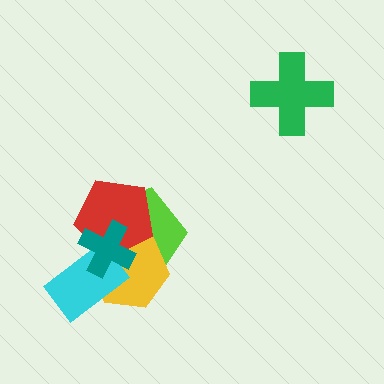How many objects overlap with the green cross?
0 objects overlap with the green cross.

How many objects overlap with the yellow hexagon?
4 objects overlap with the yellow hexagon.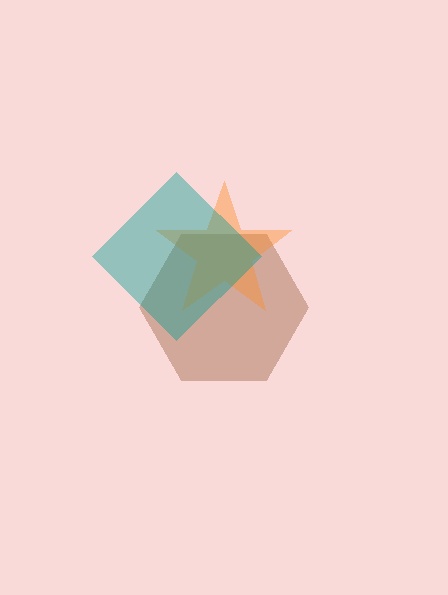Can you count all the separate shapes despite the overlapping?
Yes, there are 3 separate shapes.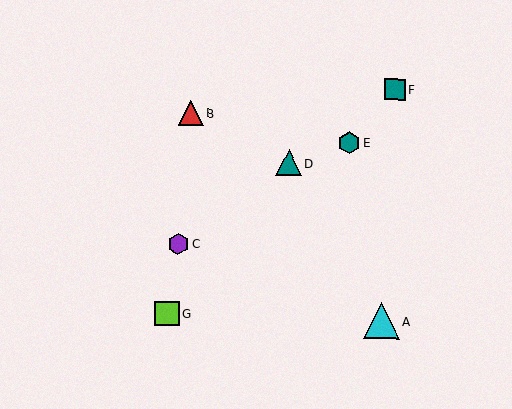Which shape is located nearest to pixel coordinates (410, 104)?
The teal square (labeled F) at (395, 90) is nearest to that location.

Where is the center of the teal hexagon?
The center of the teal hexagon is at (349, 143).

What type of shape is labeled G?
Shape G is a lime square.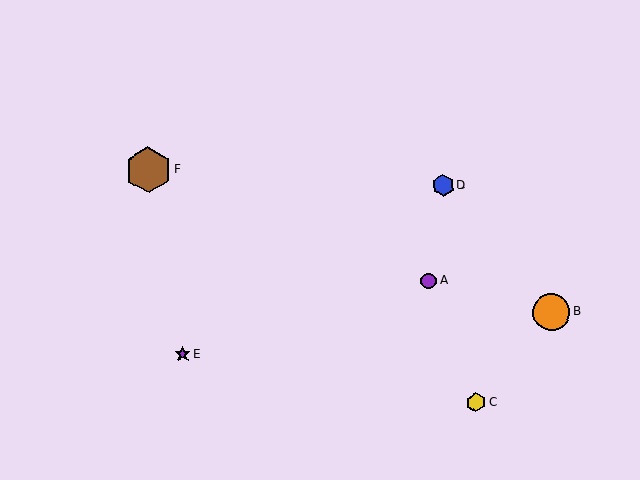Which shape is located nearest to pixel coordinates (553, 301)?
The orange circle (labeled B) at (551, 312) is nearest to that location.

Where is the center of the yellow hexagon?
The center of the yellow hexagon is at (476, 402).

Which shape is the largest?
The brown hexagon (labeled F) is the largest.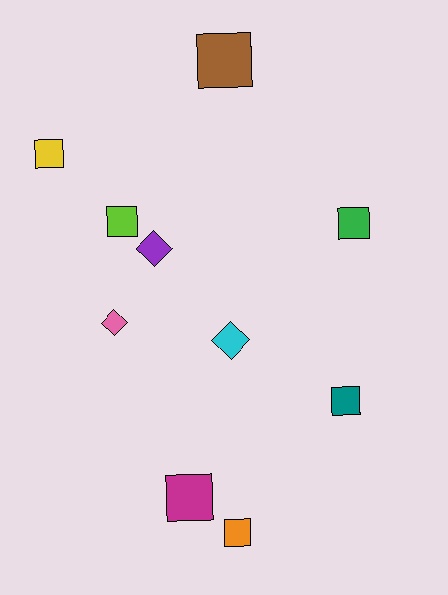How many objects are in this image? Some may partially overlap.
There are 10 objects.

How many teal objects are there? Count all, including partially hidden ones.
There is 1 teal object.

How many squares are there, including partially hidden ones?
There are 7 squares.